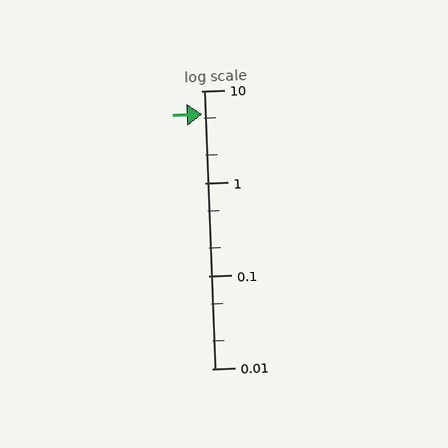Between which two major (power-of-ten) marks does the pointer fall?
The pointer is between 1 and 10.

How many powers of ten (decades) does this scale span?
The scale spans 3 decades, from 0.01 to 10.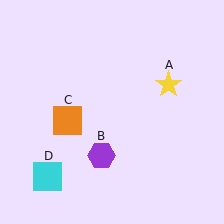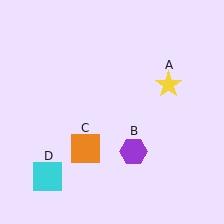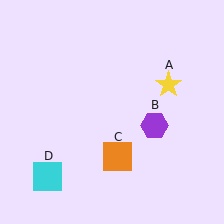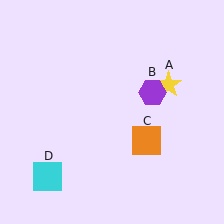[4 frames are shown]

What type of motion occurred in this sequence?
The purple hexagon (object B), orange square (object C) rotated counterclockwise around the center of the scene.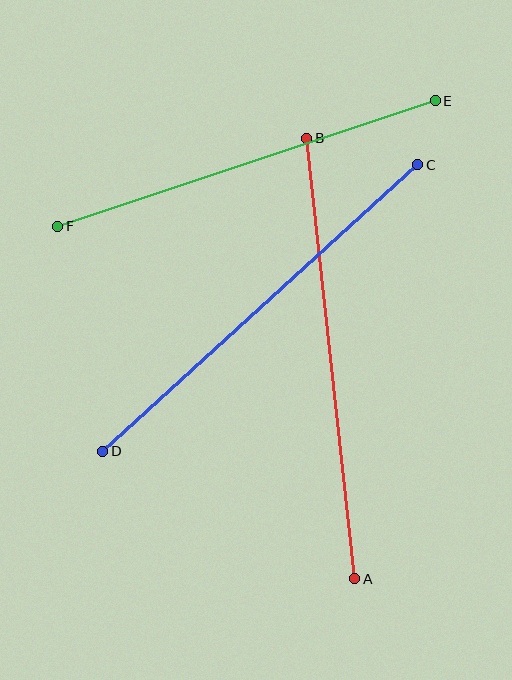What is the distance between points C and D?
The distance is approximately 426 pixels.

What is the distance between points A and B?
The distance is approximately 443 pixels.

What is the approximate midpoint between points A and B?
The midpoint is at approximately (331, 358) pixels.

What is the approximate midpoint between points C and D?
The midpoint is at approximately (260, 308) pixels.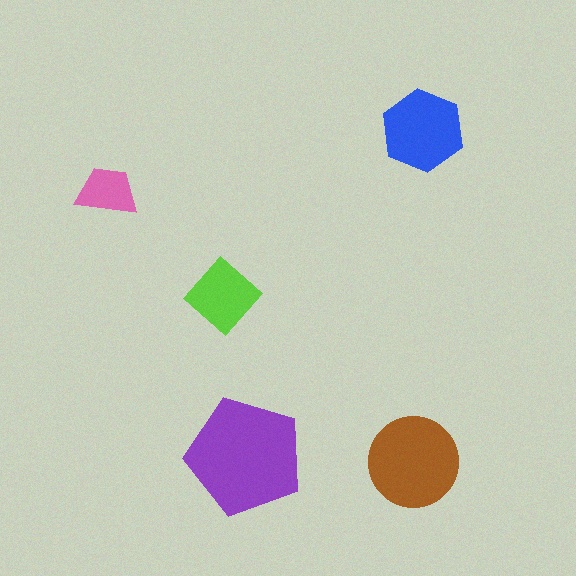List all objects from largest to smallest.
The purple pentagon, the brown circle, the blue hexagon, the lime diamond, the pink trapezoid.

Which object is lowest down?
The brown circle is bottommost.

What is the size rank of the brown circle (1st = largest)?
2nd.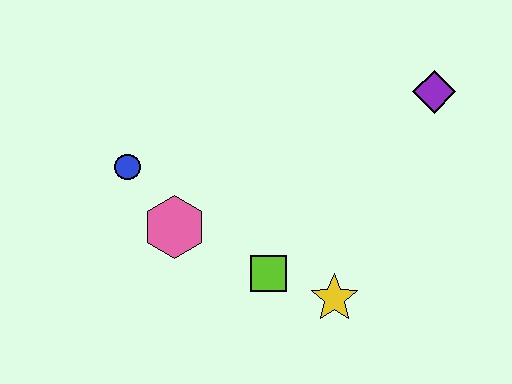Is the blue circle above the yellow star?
Yes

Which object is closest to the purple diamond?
The yellow star is closest to the purple diamond.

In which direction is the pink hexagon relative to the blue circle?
The pink hexagon is below the blue circle.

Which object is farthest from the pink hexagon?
The purple diamond is farthest from the pink hexagon.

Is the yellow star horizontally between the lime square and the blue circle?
No